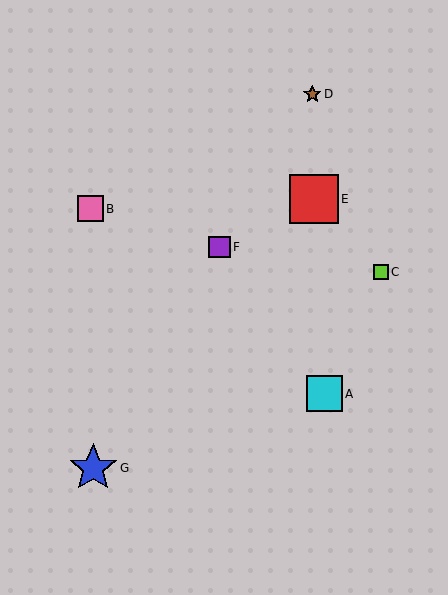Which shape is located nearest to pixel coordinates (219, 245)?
The purple square (labeled F) at (220, 247) is nearest to that location.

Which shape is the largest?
The red square (labeled E) is the largest.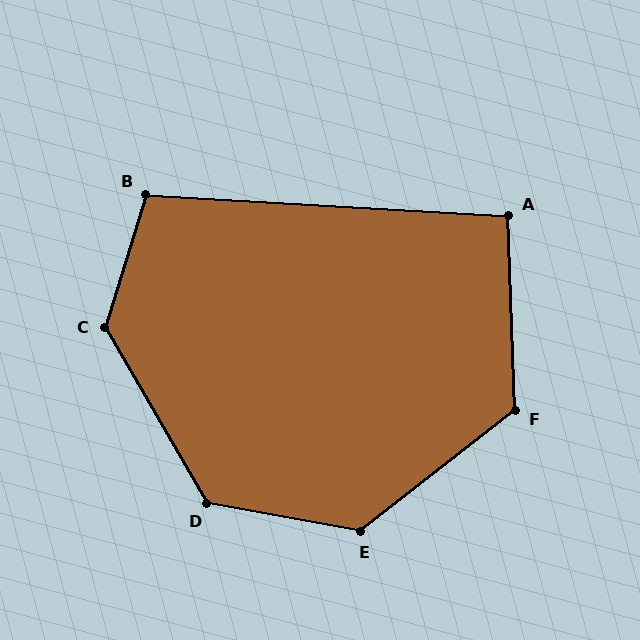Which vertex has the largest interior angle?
C, at approximately 133 degrees.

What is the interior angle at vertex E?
Approximately 132 degrees (obtuse).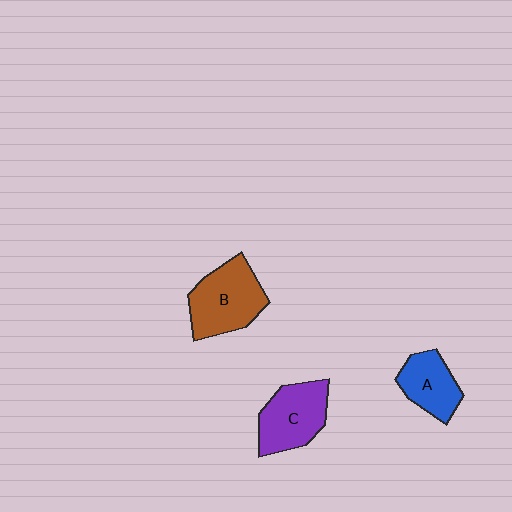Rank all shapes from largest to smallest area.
From largest to smallest: B (brown), C (purple), A (blue).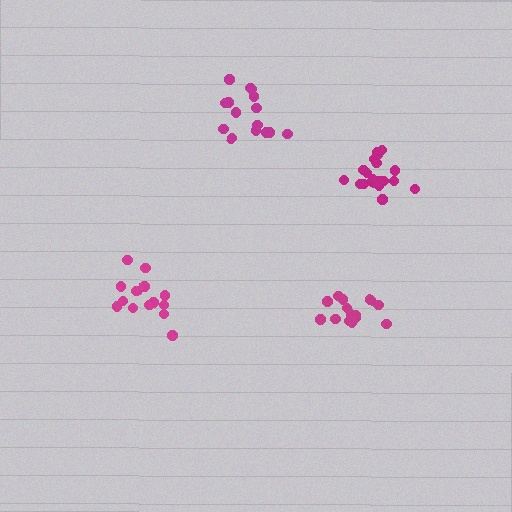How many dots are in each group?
Group 1: 15 dots, Group 2: 20 dots, Group 3: 15 dots, Group 4: 14 dots (64 total).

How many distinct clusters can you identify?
There are 4 distinct clusters.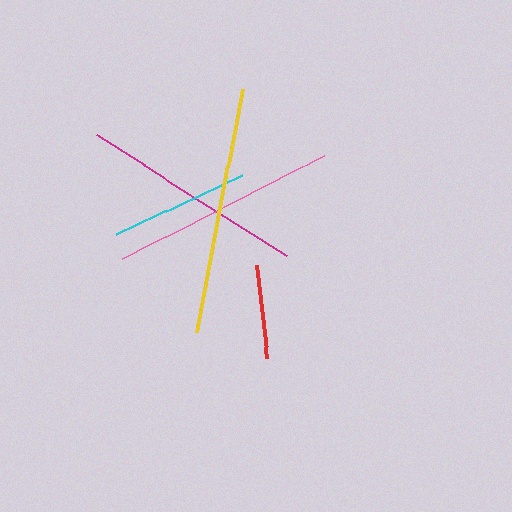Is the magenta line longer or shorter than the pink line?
The pink line is longer than the magenta line.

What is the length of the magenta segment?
The magenta segment is approximately 226 pixels long.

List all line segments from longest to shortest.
From longest to shortest: yellow, pink, magenta, cyan, red.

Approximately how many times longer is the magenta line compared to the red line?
The magenta line is approximately 2.4 times the length of the red line.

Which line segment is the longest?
The yellow line is the longest at approximately 248 pixels.